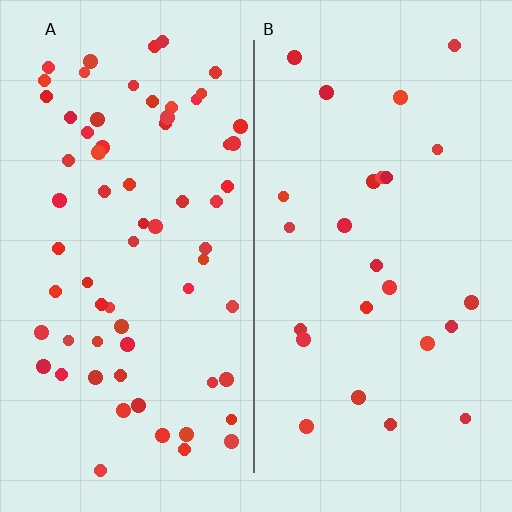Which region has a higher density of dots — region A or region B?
A (the left).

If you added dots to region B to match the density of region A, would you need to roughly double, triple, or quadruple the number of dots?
Approximately triple.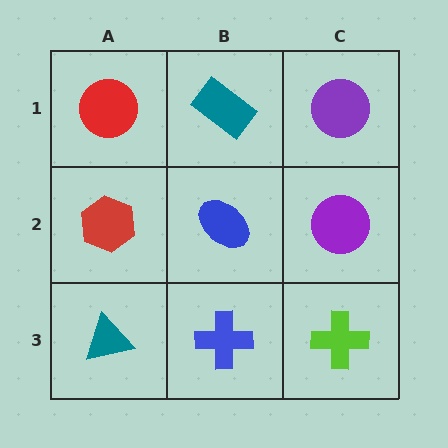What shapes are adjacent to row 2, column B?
A teal rectangle (row 1, column B), a blue cross (row 3, column B), a red hexagon (row 2, column A), a purple circle (row 2, column C).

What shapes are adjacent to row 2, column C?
A purple circle (row 1, column C), a lime cross (row 3, column C), a blue ellipse (row 2, column B).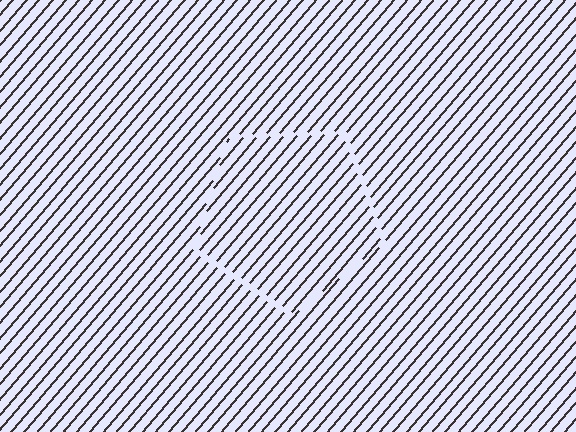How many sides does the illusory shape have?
5 sides — the line-ends trace a pentagon.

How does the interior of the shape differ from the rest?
The interior of the shape contains the same grating, shifted by half a period — the contour is defined by the phase discontinuity where line-ends from the inner and outer gratings abut.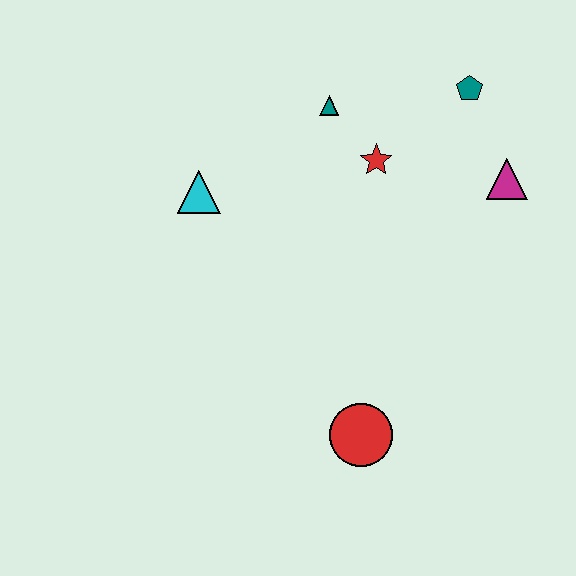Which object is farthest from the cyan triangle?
The magenta triangle is farthest from the cyan triangle.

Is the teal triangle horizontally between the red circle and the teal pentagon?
No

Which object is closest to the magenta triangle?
The teal pentagon is closest to the magenta triangle.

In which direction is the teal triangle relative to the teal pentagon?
The teal triangle is to the left of the teal pentagon.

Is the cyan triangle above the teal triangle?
No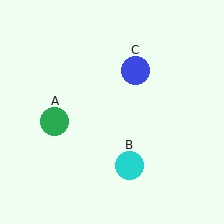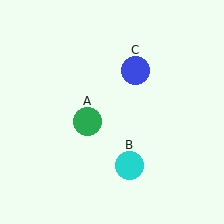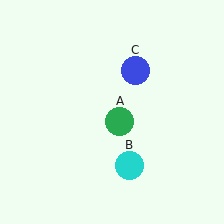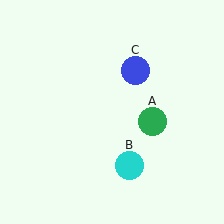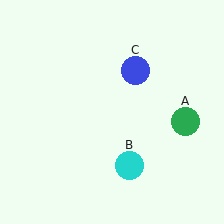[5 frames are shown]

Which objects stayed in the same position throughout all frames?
Cyan circle (object B) and blue circle (object C) remained stationary.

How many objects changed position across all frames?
1 object changed position: green circle (object A).